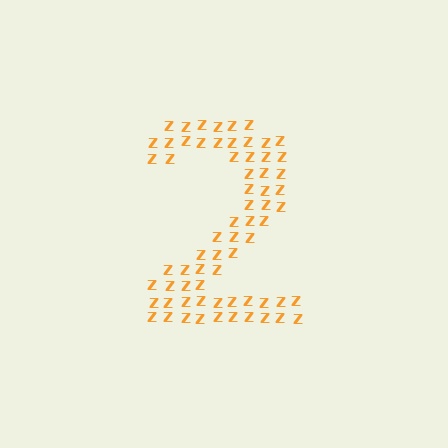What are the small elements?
The small elements are letter Z's.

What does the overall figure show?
The overall figure shows the digit 2.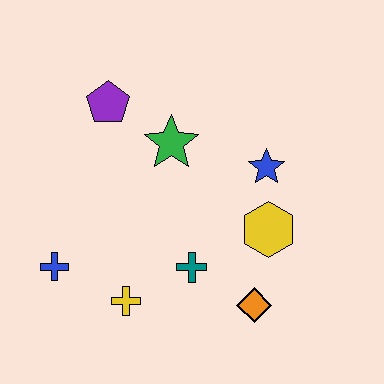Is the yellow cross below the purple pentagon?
Yes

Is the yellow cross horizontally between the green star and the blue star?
No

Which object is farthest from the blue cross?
The blue star is farthest from the blue cross.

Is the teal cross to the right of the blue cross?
Yes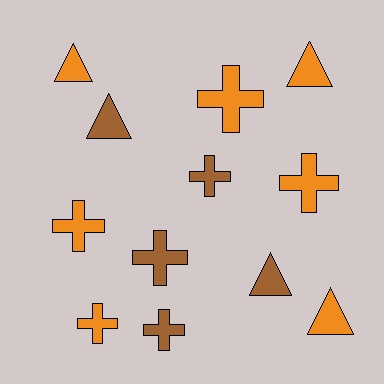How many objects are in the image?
There are 12 objects.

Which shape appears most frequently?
Cross, with 7 objects.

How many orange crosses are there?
There are 4 orange crosses.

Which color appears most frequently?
Orange, with 7 objects.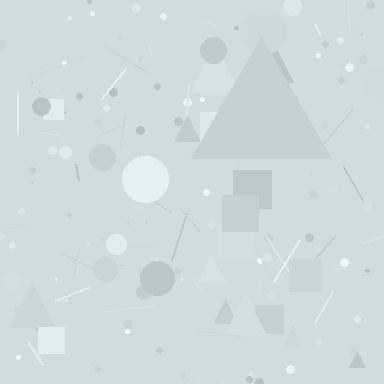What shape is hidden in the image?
A triangle is hidden in the image.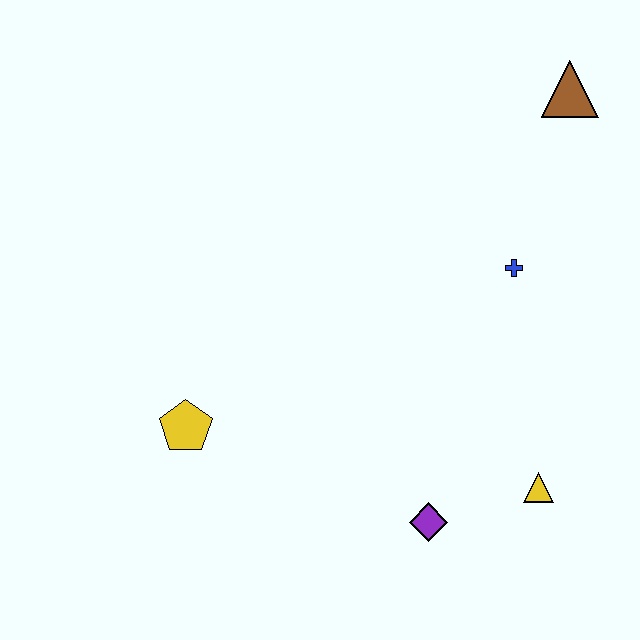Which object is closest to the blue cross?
The brown triangle is closest to the blue cross.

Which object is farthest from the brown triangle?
The yellow pentagon is farthest from the brown triangle.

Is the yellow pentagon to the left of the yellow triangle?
Yes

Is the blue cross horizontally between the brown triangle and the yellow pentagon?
Yes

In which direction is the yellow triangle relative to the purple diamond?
The yellow triangle is to the right of the purple diamond.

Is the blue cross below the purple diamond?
No